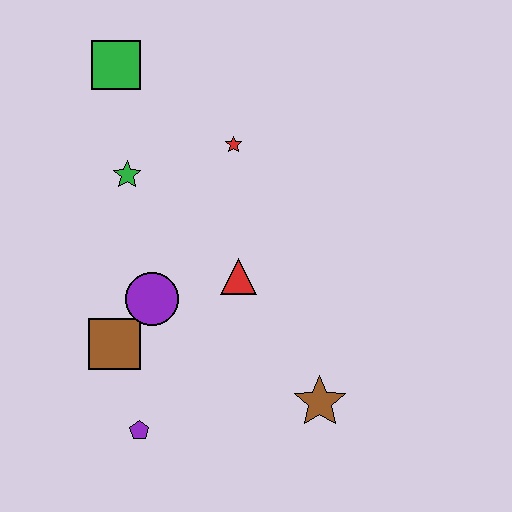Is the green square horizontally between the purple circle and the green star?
No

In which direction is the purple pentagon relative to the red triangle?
The purple pentagon is below the red triangle.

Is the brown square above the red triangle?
No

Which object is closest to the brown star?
The red triangle is closest to the brown star.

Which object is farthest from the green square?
The brown star is farthest from the green square.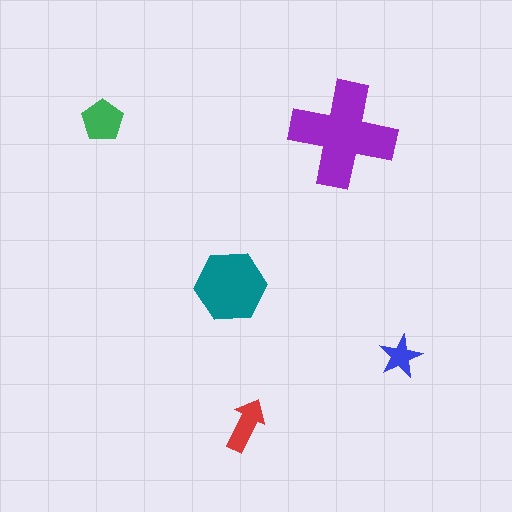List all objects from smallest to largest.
The blue star, the red arrow, the green pentagon, the teal hexagon, the purple cross.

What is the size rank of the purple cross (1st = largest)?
1st.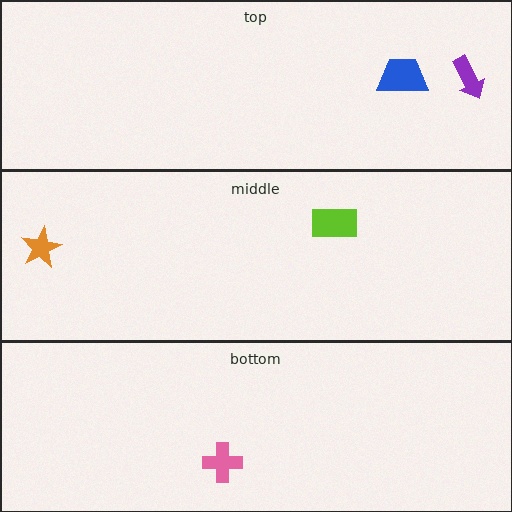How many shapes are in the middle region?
2.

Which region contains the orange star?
The middle region.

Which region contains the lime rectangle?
The middle region.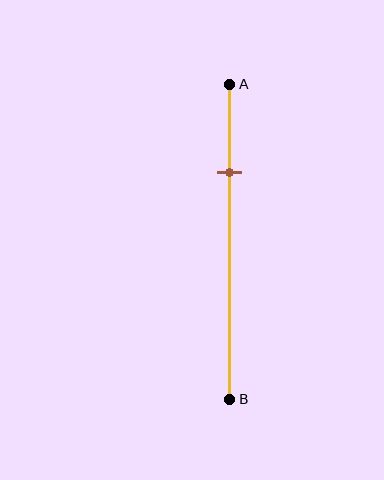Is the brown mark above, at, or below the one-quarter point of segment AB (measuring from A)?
The brown mark is below the one-quarter point of segment AB.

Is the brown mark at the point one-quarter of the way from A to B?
No, the mark is at about 30% from A, not at the 25% one-quarter point.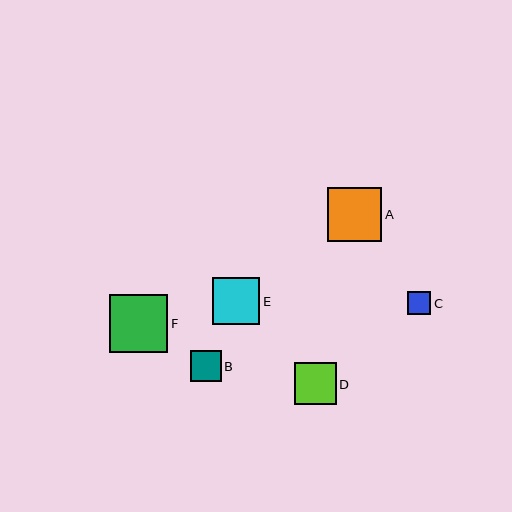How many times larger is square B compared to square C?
Square B is approximately 1.3 times the size of square C.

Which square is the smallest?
Square C is the smallest with a size of approximately 23 pixels.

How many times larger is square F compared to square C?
Square F is approximately 2.5 times the size of square C.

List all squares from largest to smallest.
From largest to smallest: F, A, E, D, B, C.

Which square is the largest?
Square F is the largest with a size of approximately 59 pixels.